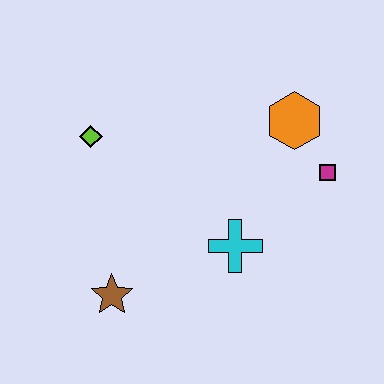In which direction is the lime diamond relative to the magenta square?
The lime diamond is to the left of the magenta square.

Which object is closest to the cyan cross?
The magenta square is closest to the cyan cross.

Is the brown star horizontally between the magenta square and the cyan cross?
No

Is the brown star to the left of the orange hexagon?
Yes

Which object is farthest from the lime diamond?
The magenta square is farthest from the lime diamond.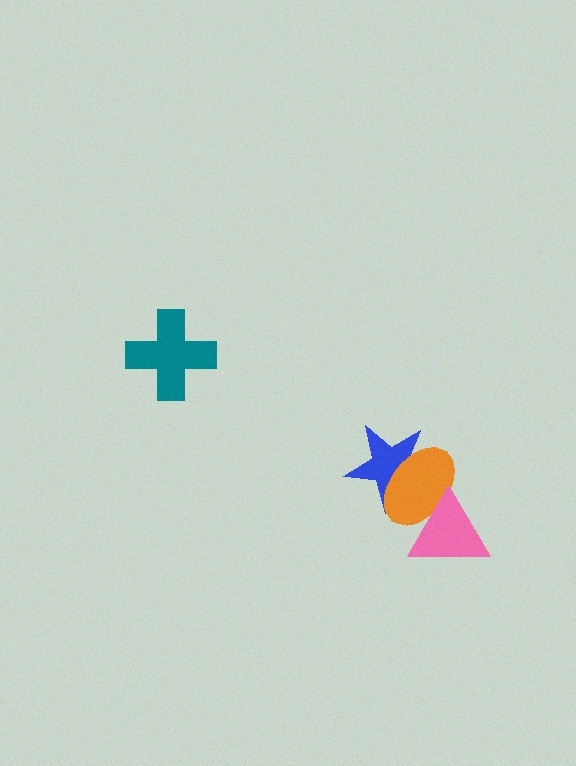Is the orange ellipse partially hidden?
Yes, it is partially covered by another shape.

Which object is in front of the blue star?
The orange ellipse is in front of the blue star.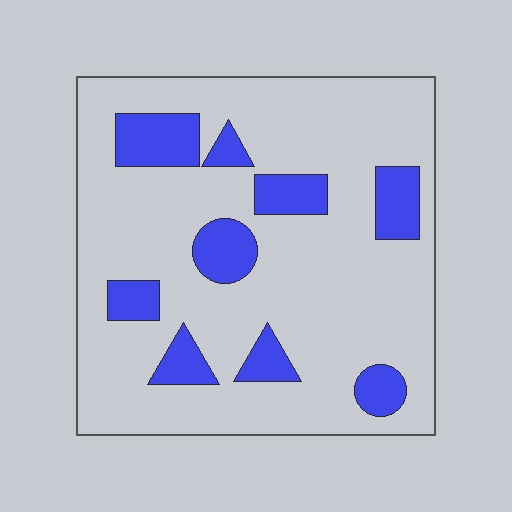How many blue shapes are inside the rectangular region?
9.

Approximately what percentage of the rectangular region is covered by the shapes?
Approximately 20%.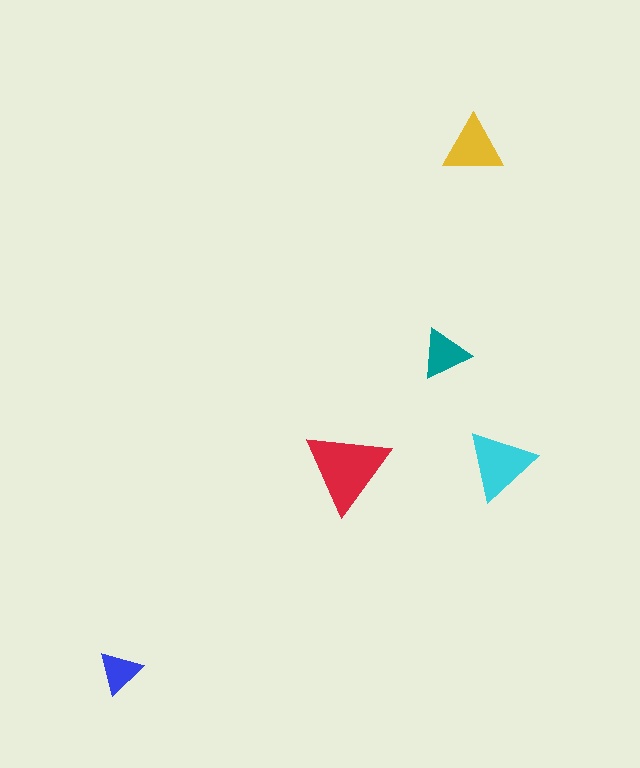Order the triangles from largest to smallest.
the red one, the cyan one, the yellow one, the teal one, the blue one.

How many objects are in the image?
There are 5 objects in the image.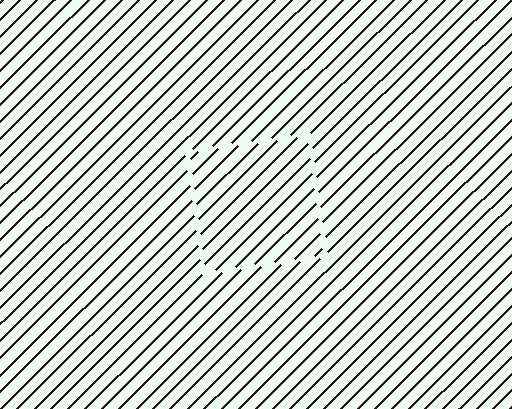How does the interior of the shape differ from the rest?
The interior of the shape contains the same grating, shifted by half a period — the contour is defined by the phase discontinuity where line-ends from the inner and outer gratings abut.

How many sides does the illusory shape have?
4 sides — the line-ends trace a square.